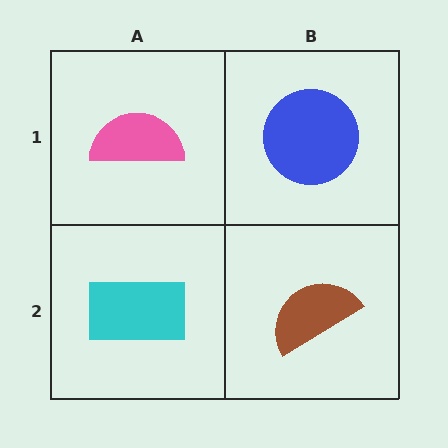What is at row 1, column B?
A blue circle.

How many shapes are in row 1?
2 shapes.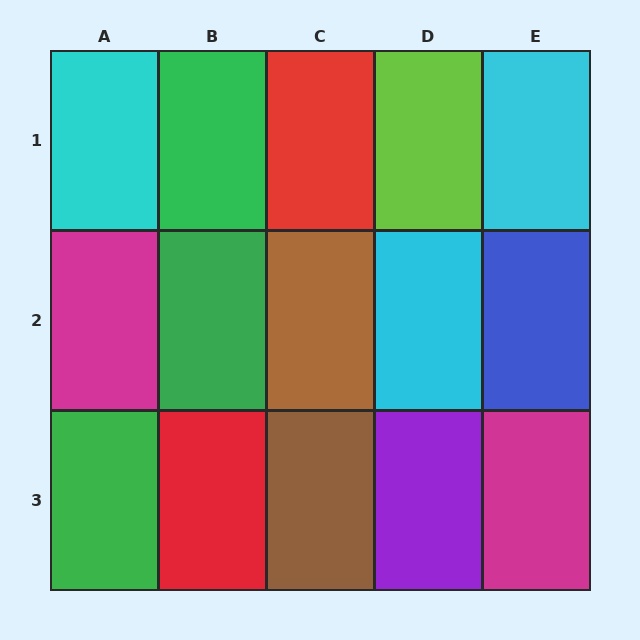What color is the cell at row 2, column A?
Magenta.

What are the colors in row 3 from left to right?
Green, red, brown, purple, magenta.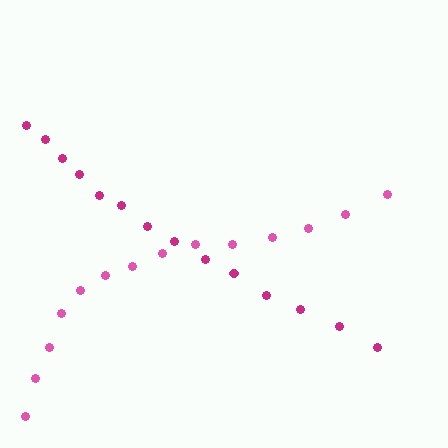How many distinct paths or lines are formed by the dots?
There are 2 distinct paths.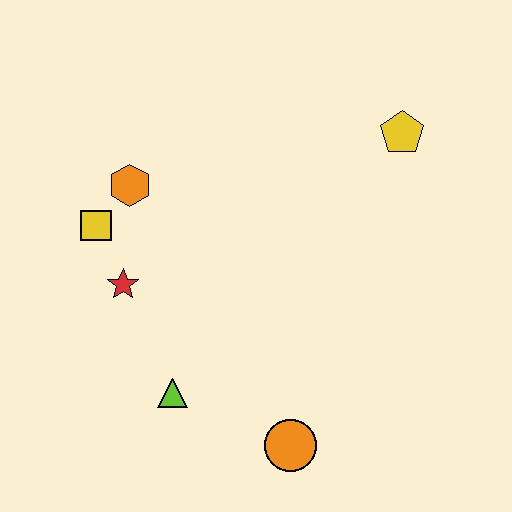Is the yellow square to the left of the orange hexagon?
Yes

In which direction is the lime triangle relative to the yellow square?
The lime triangle is below the yellow square.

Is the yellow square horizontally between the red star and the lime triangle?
No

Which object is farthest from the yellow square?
The yellow pentagon is farthest from the yellow square.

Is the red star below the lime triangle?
No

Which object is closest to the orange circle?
The lime triangle is closest to the orange circle.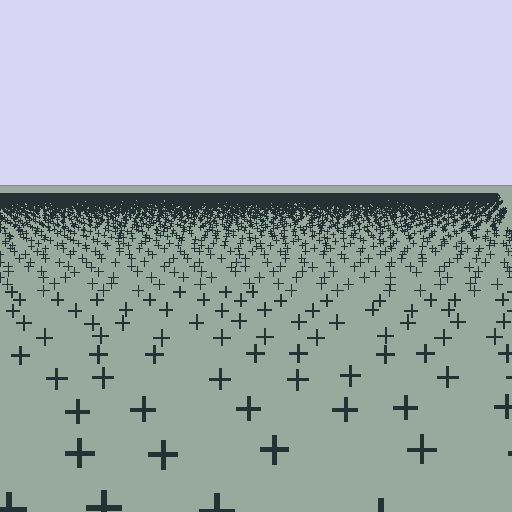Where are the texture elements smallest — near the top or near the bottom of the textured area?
Near the top.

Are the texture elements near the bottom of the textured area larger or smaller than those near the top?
Larger. Near the bottom, elements are closer to the viewer and appear at a bigger on-screen size.